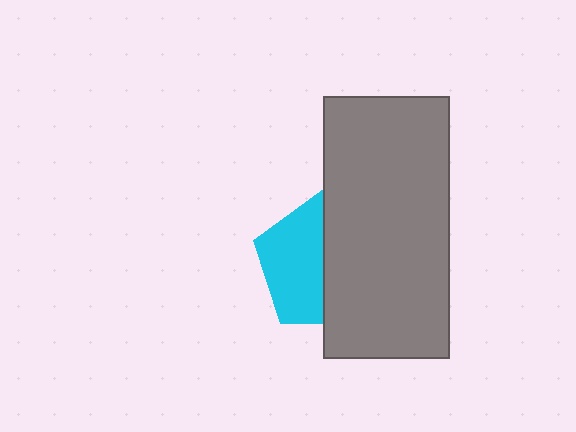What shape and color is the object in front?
The object in front is a gray rectangle.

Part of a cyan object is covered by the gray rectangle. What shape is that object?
It is a pentagon.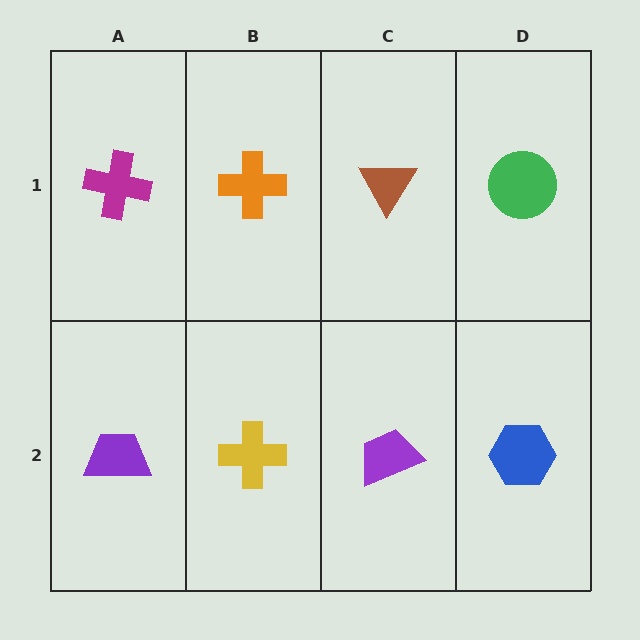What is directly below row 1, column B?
A yellow cross.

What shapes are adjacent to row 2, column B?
An orange cross (row 1, column B), a purple trapezoid (row 2, column A), a purple trapezoid (row 2, column C).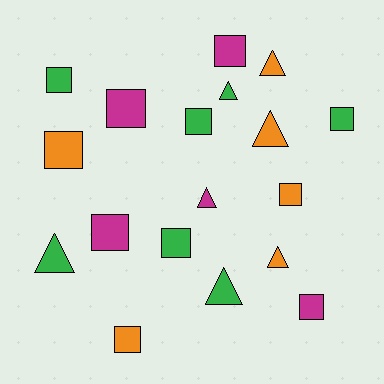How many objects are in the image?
There are 18 objects.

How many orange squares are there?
There are 3 orange squares.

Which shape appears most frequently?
Square, with 11 objects.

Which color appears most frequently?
Green, with 7 objects.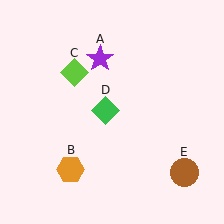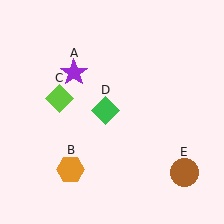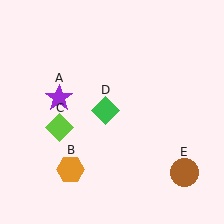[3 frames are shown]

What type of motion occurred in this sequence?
The purple star (object A), lime diamond (object C) rotated counterclockwise around the center of the scene.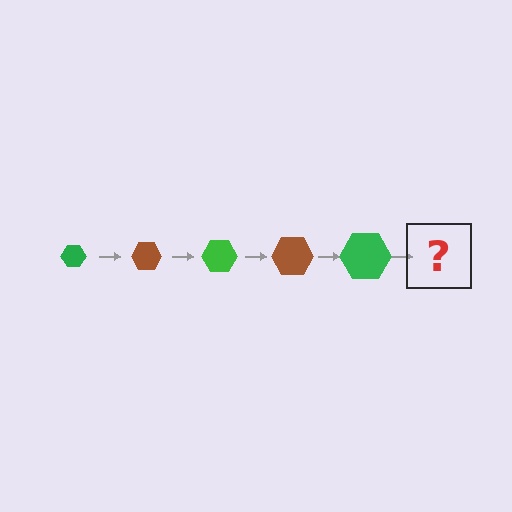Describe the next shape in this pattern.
It should be a brown hexagon, larger than the previous one.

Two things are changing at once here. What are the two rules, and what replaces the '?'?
The two rules are that the hexagon grows larger each step and the color cycles through green and brown. The '?' should be a brown hexagon, larger than the previous one.